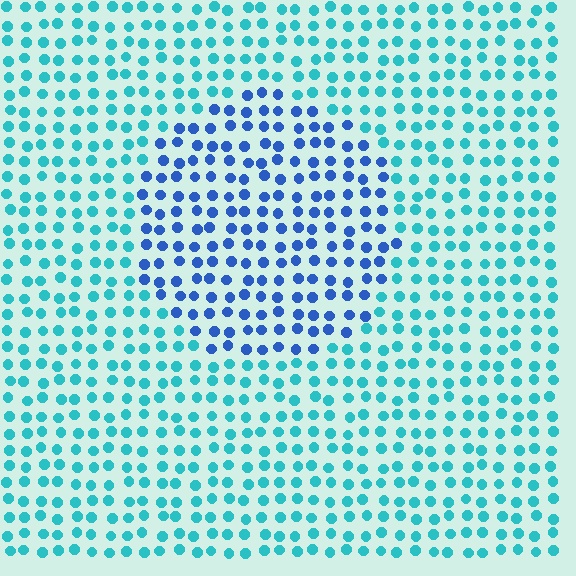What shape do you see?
I see a circle.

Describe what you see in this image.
The image is filled with small cyan elements in a uniform arrangement. A circle-shaped region is visible where the elements are tinted to a slightly different hue, forming a subtle color boundary.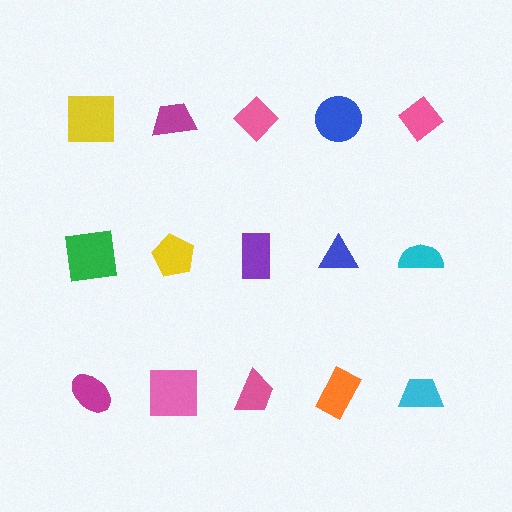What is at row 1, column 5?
A pink diamond.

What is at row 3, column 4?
An orange rectangle.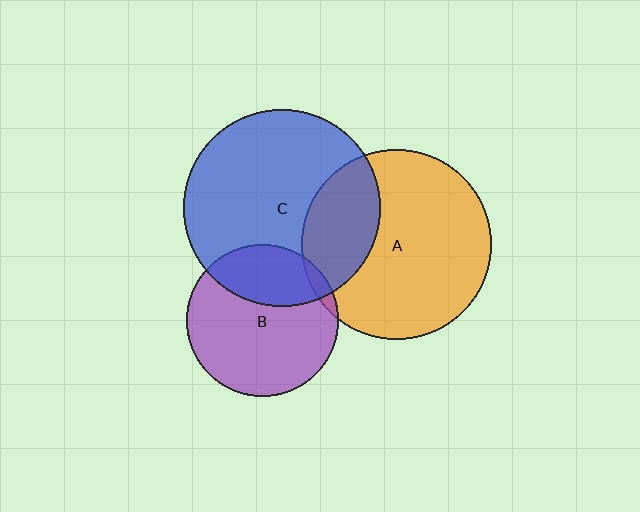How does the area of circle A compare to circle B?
Approximately 1.6 times.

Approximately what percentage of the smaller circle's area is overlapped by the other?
Approximately 25%.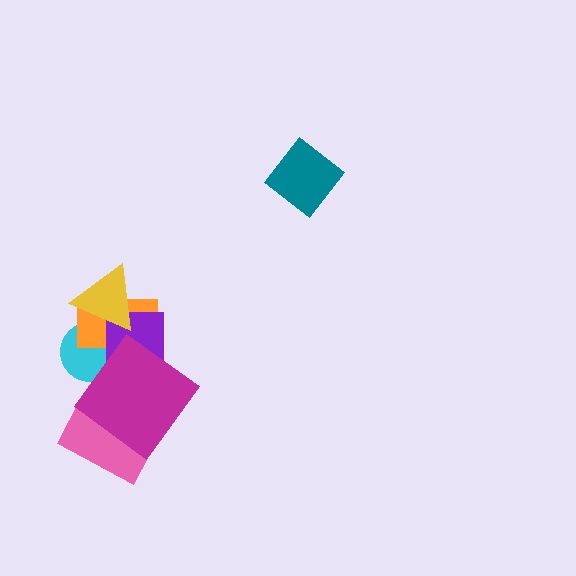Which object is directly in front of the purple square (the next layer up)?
The yellow triangle is directly in front of the purple square.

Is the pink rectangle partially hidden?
Yes, it is partially covered by another shape.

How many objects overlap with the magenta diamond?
4 objects overlap with the magenta diamond.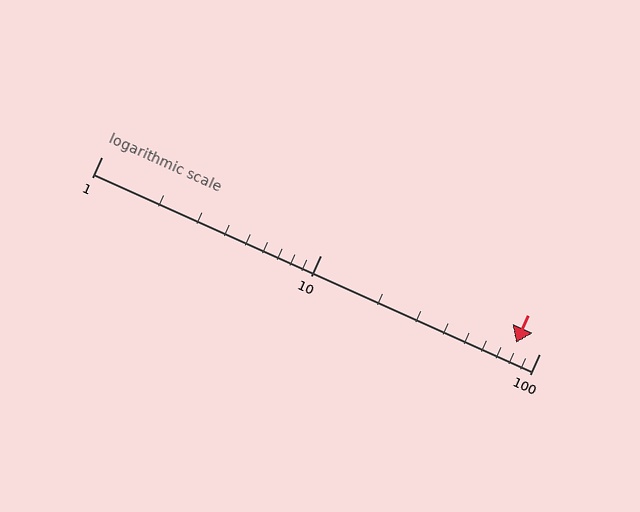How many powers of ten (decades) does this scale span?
The scale spans 2 decades, from 1 to 100.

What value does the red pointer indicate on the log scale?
The pointer indicates approximately 78.